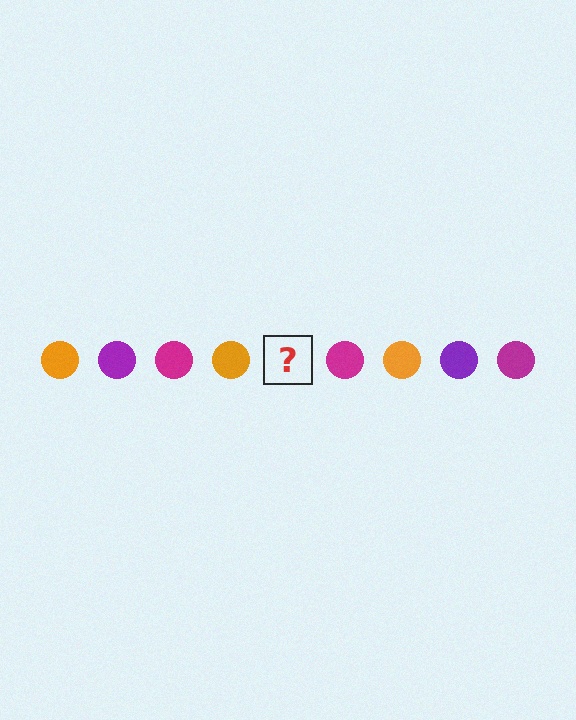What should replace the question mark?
The question mark should be replaced with a purple circle.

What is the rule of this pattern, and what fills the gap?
The rule is that the pattern cycles through orange, purple, magenta circles. The gap should be filled with a purple circle.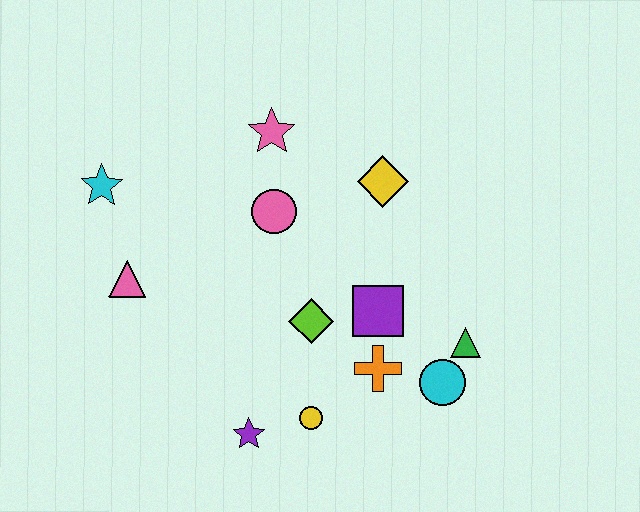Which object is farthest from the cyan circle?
The cyan star is farthest from the cyan circle.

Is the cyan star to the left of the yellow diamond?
Yes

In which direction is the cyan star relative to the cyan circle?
The cyan star is to the left of the cyan circle.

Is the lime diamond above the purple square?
No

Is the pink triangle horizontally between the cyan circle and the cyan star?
Yes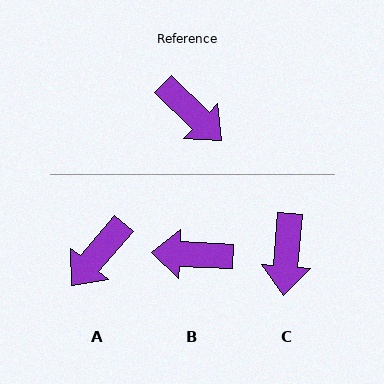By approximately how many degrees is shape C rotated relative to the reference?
Approximately 50 degrees clockwise.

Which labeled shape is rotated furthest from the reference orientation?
B, about 139 degrees away.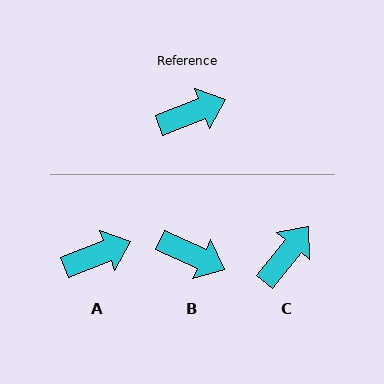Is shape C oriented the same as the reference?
No, it is off by about 30 degrees.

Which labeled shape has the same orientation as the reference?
A.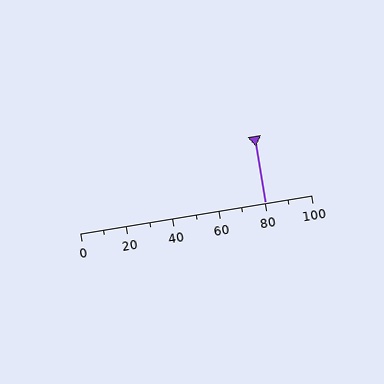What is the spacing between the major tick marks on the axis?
The major ticks are spaced 20 apart.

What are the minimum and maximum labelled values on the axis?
The axis runs from 0 to 100.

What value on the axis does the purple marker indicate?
The marker indicates approximately 80.